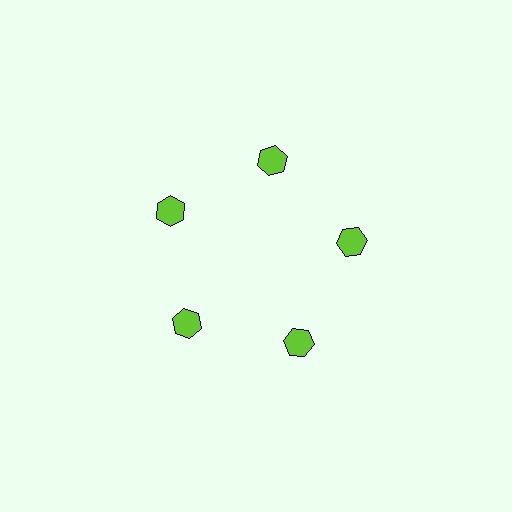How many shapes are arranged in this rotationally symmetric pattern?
There are 5 shapes, arranged in 5 groups of 1.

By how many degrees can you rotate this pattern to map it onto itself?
The pattern maps onto itself every 72 degrees of rotation.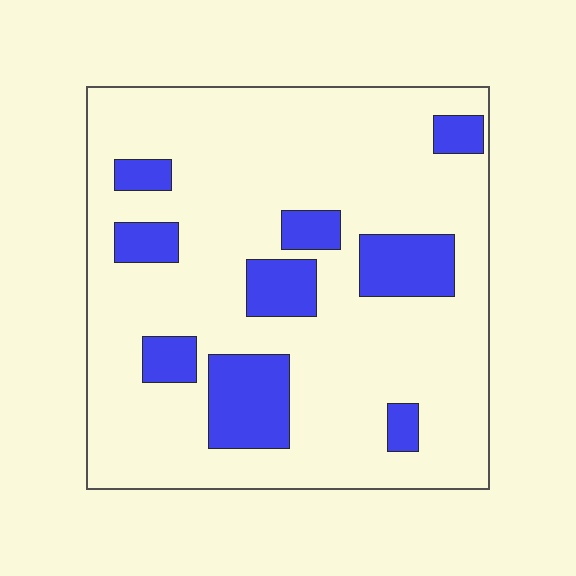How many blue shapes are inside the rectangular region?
9.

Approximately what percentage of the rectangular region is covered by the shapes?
Approximately 20%.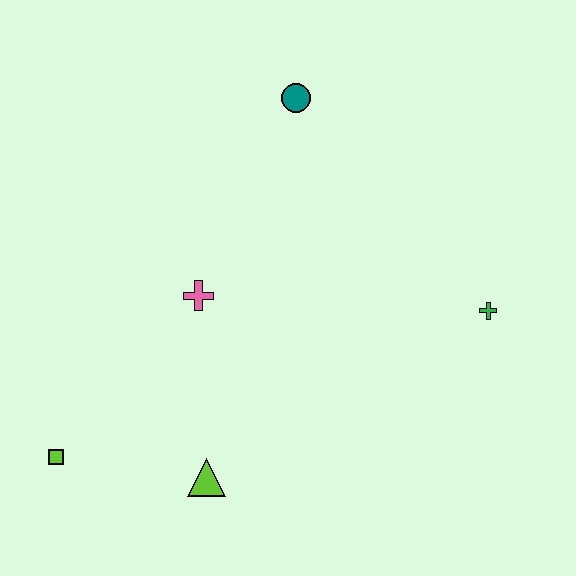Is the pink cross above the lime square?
Yes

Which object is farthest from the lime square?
The green cross is farthest from the lime square.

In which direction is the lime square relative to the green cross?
The lime square is to the left of the green cross.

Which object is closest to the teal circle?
The pink cross is closest to the teal circle.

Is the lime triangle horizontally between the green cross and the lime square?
Yes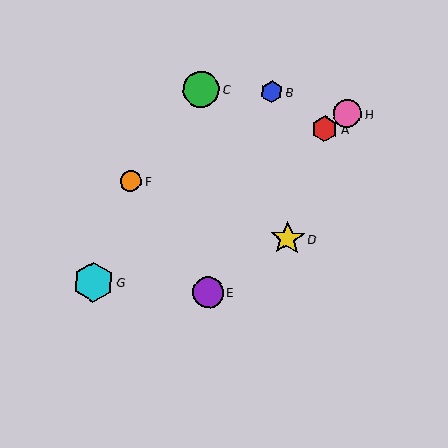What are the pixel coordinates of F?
Object F is at (131, 181).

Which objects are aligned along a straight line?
Objects A, G, H are aligned along a straight line.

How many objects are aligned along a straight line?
3 objects (A, G, H) are aligned along a straight line.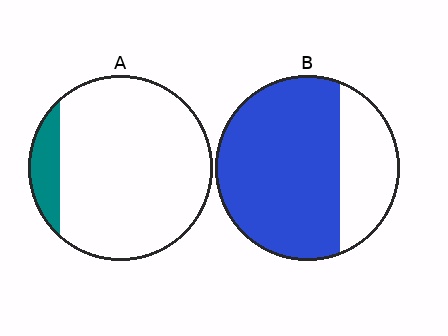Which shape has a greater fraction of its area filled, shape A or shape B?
Shape B.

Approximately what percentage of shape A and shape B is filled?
A is approximately 10% and B is approximately 70%.